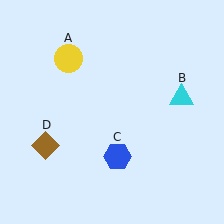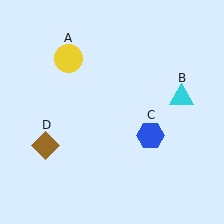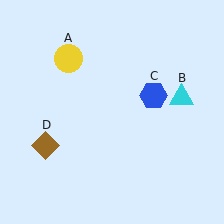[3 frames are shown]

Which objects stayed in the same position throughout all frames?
Yellow circle (object A) and cyan triangle (object B) and brown diamond (object D) remained stationary.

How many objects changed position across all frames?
1 object changed position: blue hexagon (object C).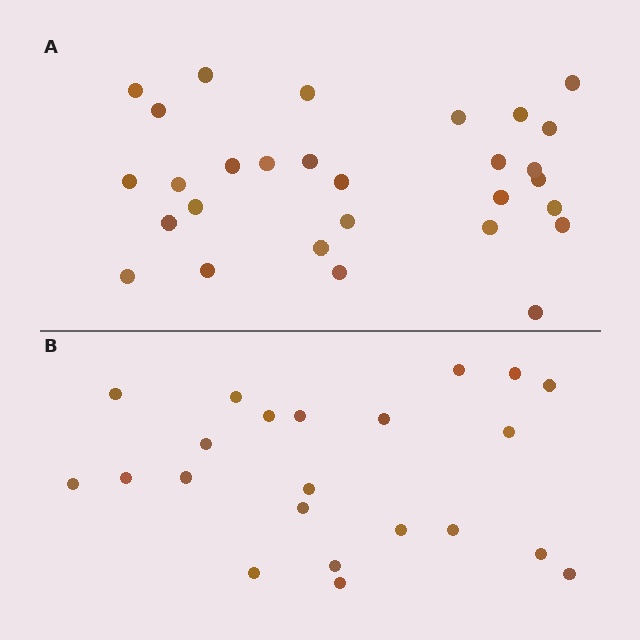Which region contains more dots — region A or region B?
Region A (the top region) has more dots.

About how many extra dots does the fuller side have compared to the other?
Region A has roughly 8 or so more dots than region B.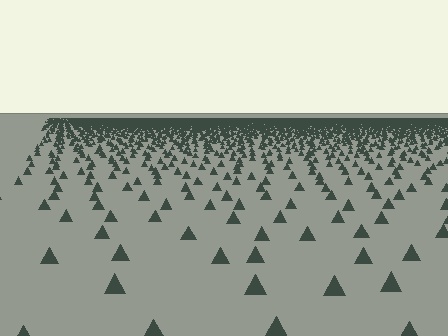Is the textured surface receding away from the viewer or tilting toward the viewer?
The surface is receding away from the viewer. Texture elements get smaller and denser toward the top.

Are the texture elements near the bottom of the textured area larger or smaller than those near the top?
Larger. Near the bottom, elements are closer to the viewer and appear at a bigger on-screen size.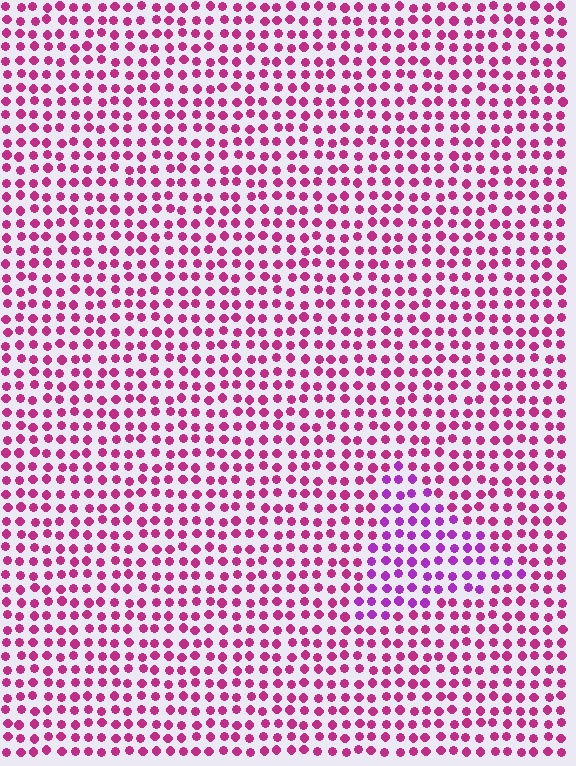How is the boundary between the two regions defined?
The boundary is defined purely by a slight shift in hue (about 33 degrees). Spacing, size, and orientation are identical on both sides.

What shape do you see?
I see a triangle.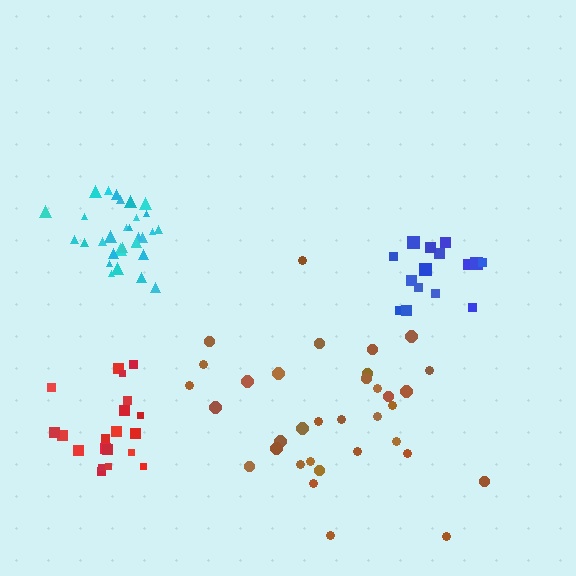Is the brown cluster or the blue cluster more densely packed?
Blue.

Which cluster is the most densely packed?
Cyan.